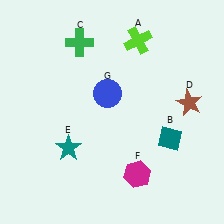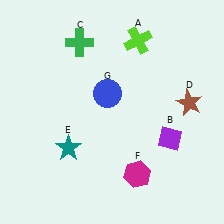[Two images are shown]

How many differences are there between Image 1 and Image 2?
There is 1 difference between the two images.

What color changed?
The diamond (B) changed from teal in Image 1 to purple in Image 2.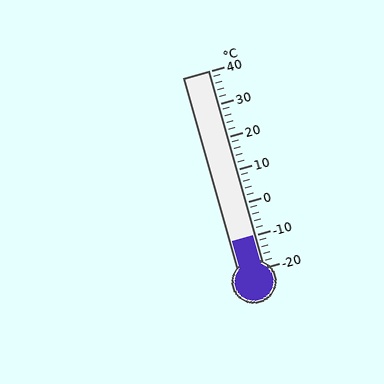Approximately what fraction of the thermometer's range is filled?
The thermometer is filled to approximately 15% of its range.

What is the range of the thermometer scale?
The thermometer scale ranges from -20°C to 40°C.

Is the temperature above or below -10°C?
The temperature is at -10°C.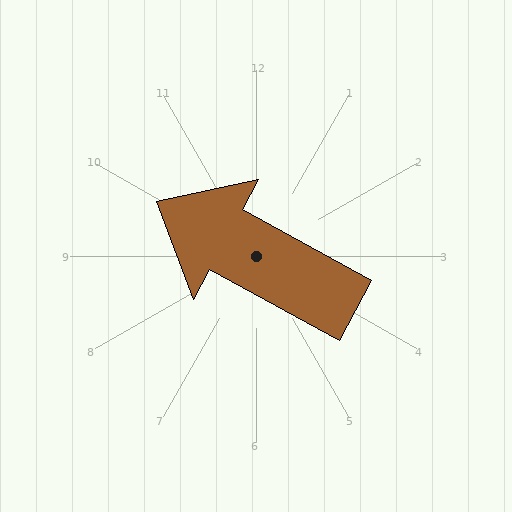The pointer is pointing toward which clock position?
Roughly 10 o'clock.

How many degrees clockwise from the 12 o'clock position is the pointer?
Approximately 299 degrees.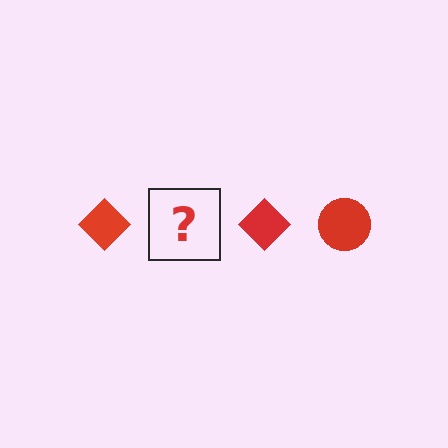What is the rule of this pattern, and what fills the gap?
The rule is that the pattern cycles through diamond, circle shapes in red. The gap should be filled with a red circle.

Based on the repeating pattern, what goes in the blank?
The blank should be a red circle.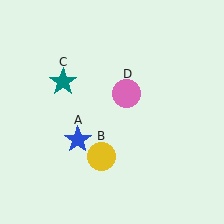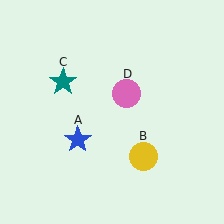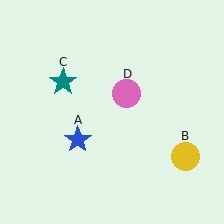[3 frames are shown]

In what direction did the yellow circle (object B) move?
The yellow circle (object B) moved right.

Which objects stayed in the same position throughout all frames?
Blue star (object A) and teal star (object C) and pink circle (object D) remained stationary.